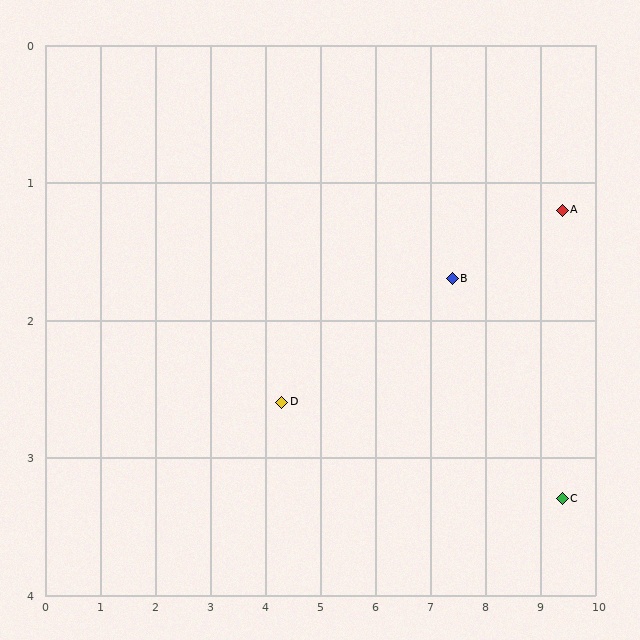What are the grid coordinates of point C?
Point C is at approximately (9.4, 3.3).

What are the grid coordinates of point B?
Point B is at approximately (7.4, 1.7).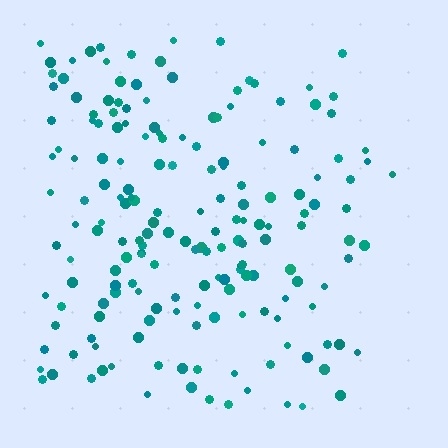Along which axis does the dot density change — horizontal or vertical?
Horizontal.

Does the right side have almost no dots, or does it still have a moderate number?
Still a moderate number, just noticeably fewer than the left.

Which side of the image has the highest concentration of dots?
The left.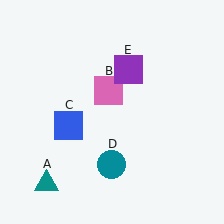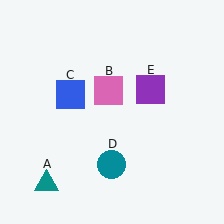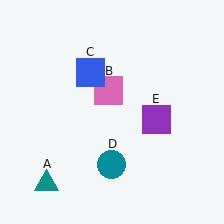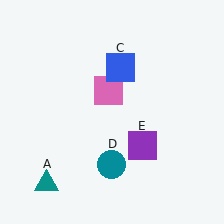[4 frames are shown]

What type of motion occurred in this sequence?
The blue square (object C), purple square (object E) rotated clockwise around the center of the scene.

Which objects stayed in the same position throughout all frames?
Teal triangle (object A) and pink square (object B) and teal circle (object D) remained stationary.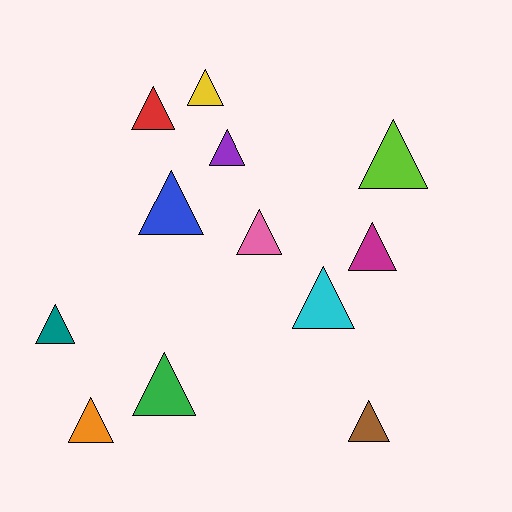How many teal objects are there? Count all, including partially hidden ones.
There is 1 teal object.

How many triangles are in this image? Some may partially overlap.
There are 12 triangles.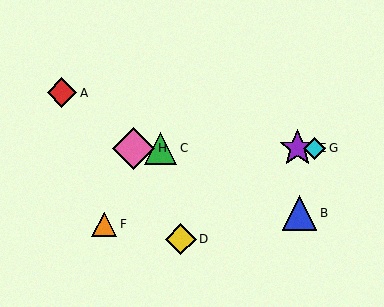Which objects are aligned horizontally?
Objects C, E, G, H are aligned horizontally.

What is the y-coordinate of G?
Object G is at y≈148.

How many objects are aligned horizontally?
4 objects (C, E, G, H) are aligned horizontally.